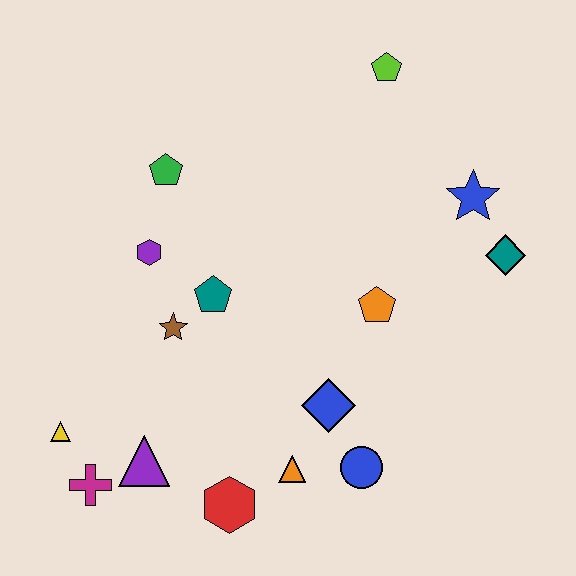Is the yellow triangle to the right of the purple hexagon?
No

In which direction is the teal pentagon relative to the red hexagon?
The teal pentagon is above the red hexagon.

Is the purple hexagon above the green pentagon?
No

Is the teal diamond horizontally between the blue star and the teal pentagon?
No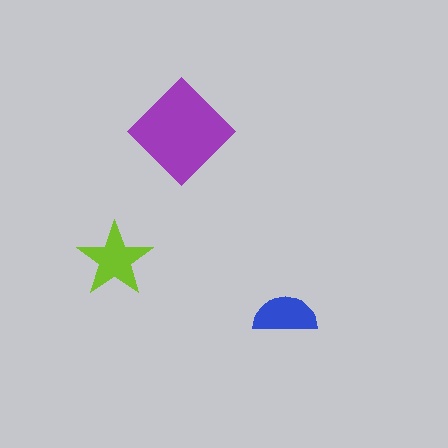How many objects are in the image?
There are 3 objects in the image.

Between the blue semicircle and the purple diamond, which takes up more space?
The purple diamond.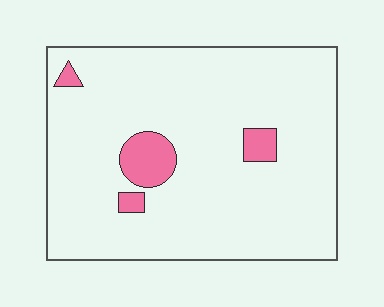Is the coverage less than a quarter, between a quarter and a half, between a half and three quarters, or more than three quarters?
Less than a quarter.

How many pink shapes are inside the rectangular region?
4.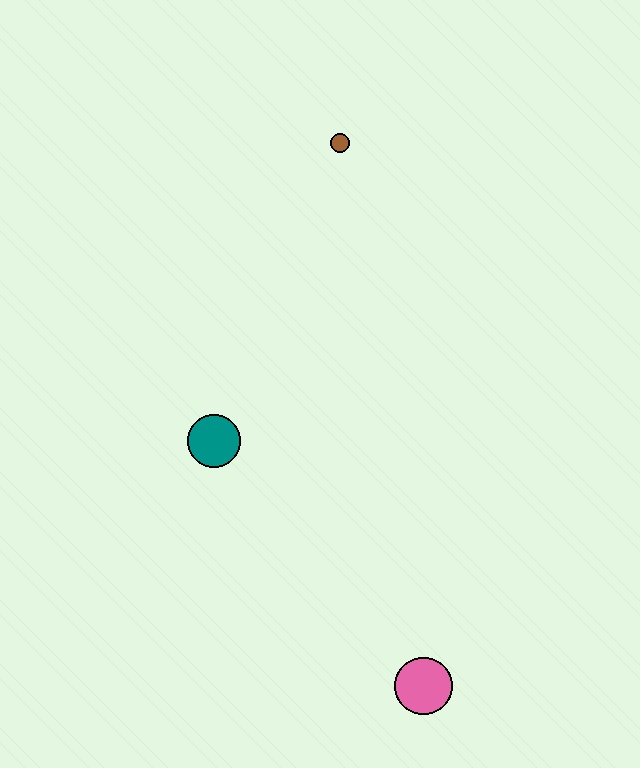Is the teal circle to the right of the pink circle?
No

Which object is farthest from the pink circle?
The brown circle is farthest from the pink circle.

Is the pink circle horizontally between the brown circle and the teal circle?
No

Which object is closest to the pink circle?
The teal circle is closest to the pink circle.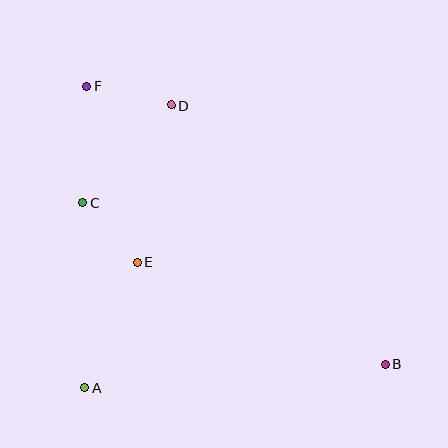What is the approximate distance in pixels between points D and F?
The distance between D and F is approximately 87 pixels.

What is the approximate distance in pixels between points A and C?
The distance between A and C is approximately 185 pixels.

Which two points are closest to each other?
Points C and E are closest to each other.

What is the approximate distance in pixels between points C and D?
The distance between C and D is approximately 131 pixels.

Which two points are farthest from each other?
Points B and F are farthest from each other.